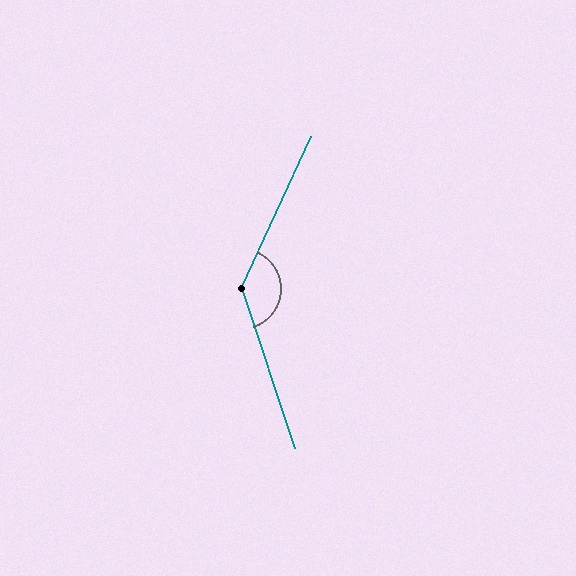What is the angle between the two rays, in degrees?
Approximately 137 degrees.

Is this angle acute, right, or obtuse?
It is obtuse.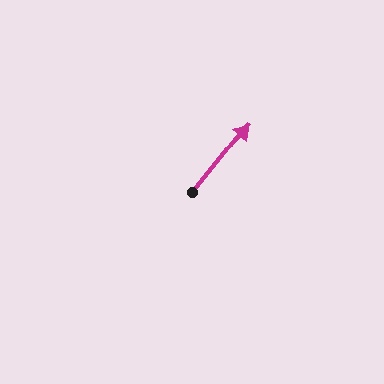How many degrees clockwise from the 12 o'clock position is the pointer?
Approximately 39 degrees.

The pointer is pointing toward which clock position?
Roughly 1 o'clock.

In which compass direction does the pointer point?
Northeast.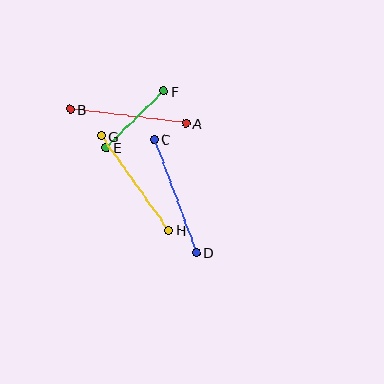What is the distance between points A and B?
The distance is approximately 116 pixels.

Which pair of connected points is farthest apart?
Points C and D are farthest apart.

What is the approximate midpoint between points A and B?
The midpoint is at approximately (128, 116) pixels.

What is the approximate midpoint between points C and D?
The midpoint is at approximately (175, 196) pixels.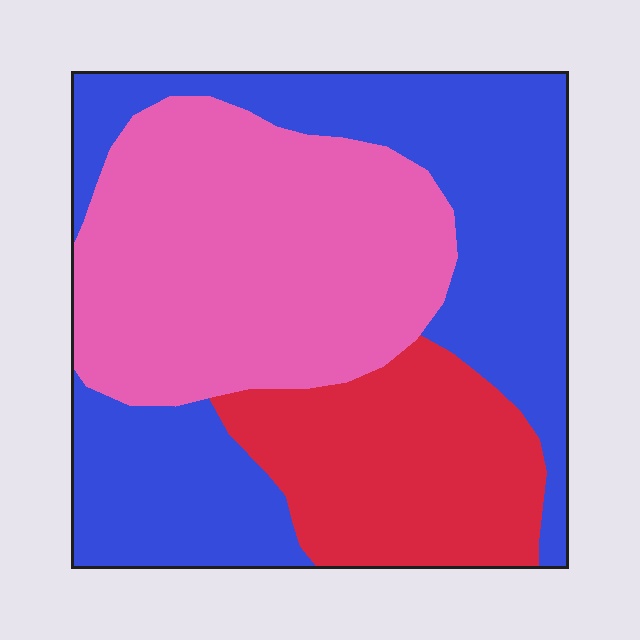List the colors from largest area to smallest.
From largest to smallest: blue, pink, red.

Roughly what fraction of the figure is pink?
Pink covers 38% of the figure.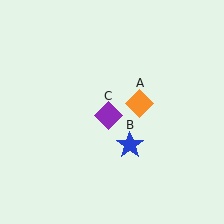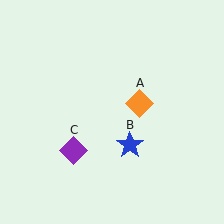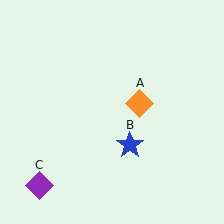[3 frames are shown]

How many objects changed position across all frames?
1 object changed position: purple diamond (object C).